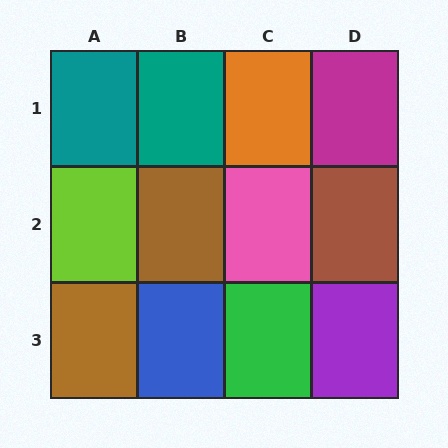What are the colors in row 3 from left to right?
Brown, blue, green, purple.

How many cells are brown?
3 cells are brown.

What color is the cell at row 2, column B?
Brown.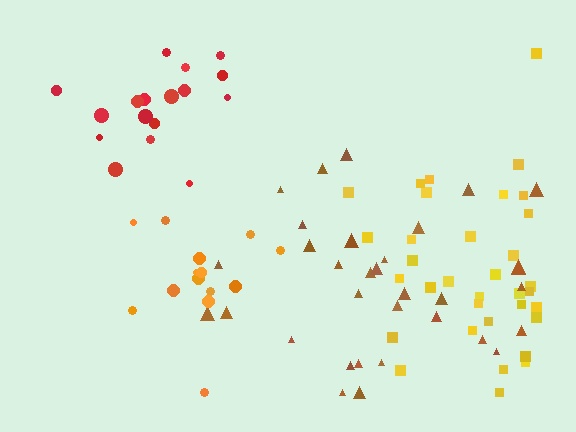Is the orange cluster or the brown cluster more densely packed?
Orange.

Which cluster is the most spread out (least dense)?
Brown.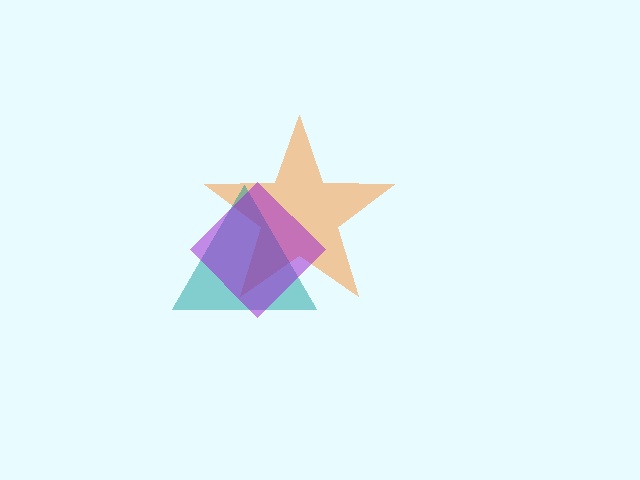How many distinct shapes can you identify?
There are 3 distinct shapes: an orange star, a teal triangle, a purple diamond.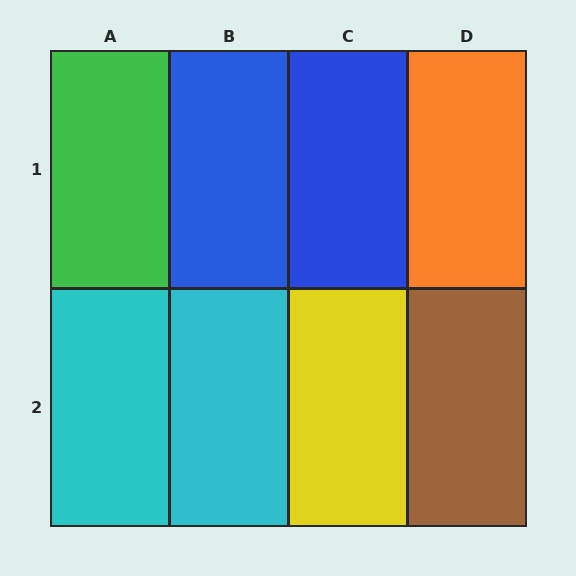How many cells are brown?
1 cell is brown.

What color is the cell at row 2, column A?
Cyan.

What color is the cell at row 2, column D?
Brown.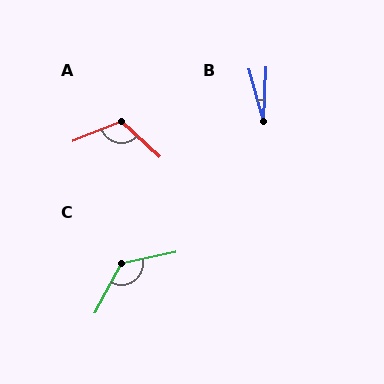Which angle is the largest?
C, at approximately 130 degrees.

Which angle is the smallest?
B, at approximately 18 degrees.